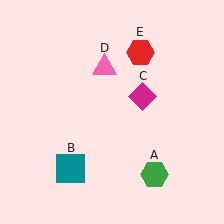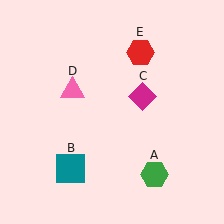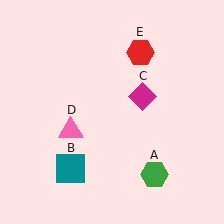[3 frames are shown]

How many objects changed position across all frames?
1 object changed position: pink triangle (object D).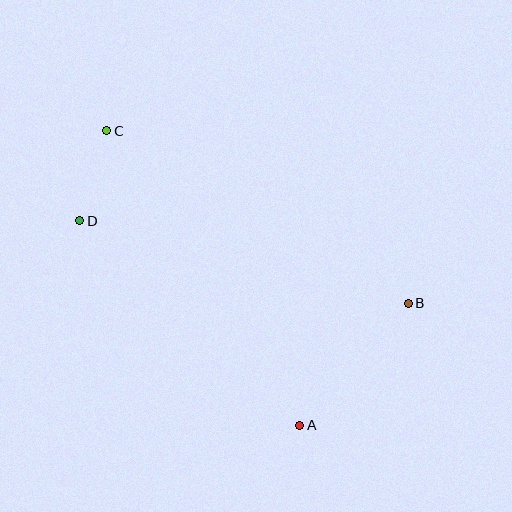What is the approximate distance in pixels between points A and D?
The distance between A and D is approximately 300 pixels.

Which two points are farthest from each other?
Points A and C are farthest from each other.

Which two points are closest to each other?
Points C and D are closest to each other.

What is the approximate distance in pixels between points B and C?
The distance between B and C is approximately 348 pixels.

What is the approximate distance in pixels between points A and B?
The distance between A and B is approximately 163 pixels.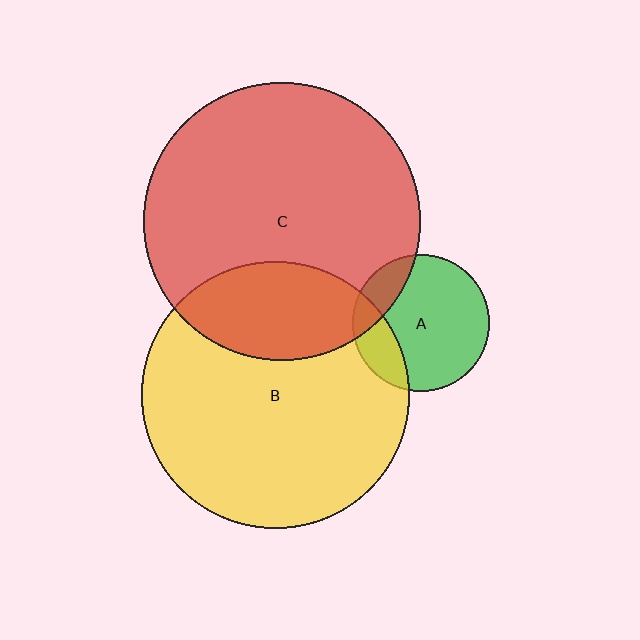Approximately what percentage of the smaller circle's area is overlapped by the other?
Approximately 25%.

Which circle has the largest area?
Circle C (red).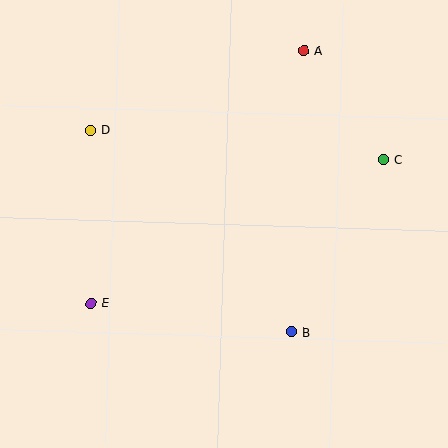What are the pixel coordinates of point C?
Point C is at (383, 160).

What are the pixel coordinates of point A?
Point A is at (304, 51).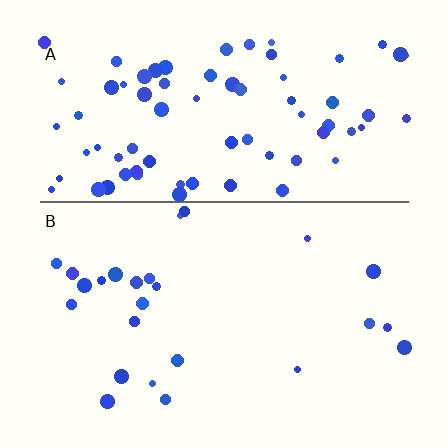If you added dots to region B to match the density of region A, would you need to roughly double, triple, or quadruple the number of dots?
Approximately triple.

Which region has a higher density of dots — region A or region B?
A (the top).